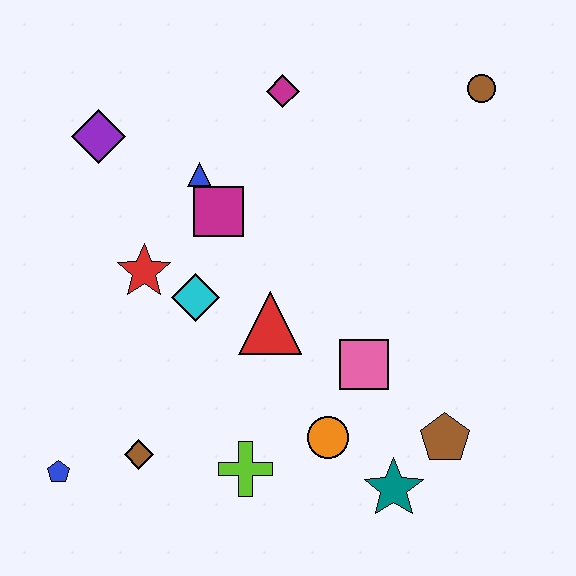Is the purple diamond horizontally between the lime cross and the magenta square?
No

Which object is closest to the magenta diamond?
The blue triangle is closest to the magenta diamond.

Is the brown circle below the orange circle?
No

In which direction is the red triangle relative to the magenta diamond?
The red triangle is below the magenta diamond.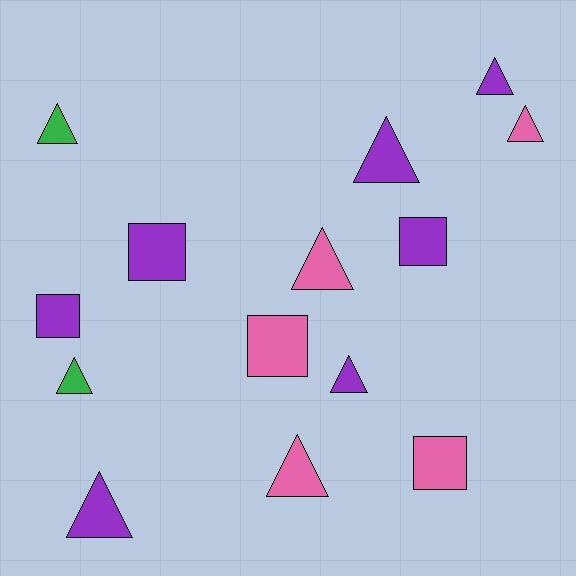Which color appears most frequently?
Purple, with 7 objects.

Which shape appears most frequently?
Triangle, with 9 objects.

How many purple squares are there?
There are 3 purple squares.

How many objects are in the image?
There are 14 objects.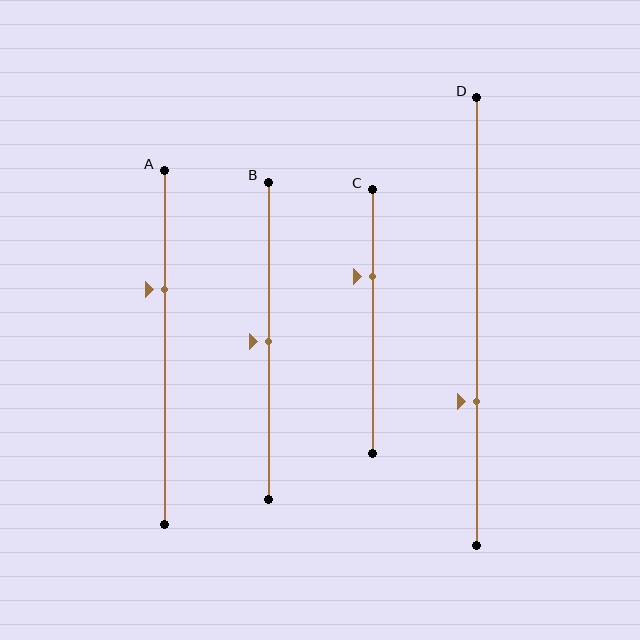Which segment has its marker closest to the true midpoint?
Segment B has its marker closest to the true midpoint.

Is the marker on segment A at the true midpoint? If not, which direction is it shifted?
No, the marker on segment A is shifted upward by about 16% of the segment length.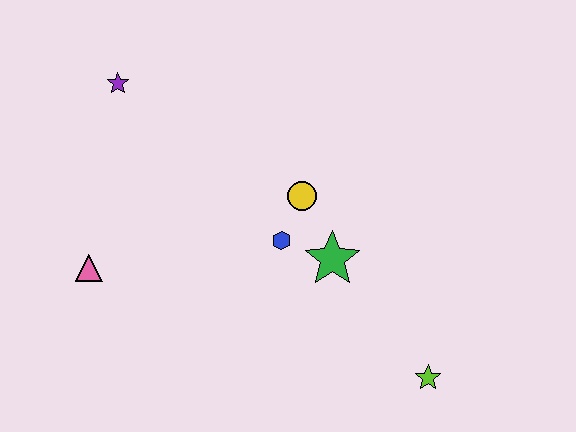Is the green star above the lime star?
Yes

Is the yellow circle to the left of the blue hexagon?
No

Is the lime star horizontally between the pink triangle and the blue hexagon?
No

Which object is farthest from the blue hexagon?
The purple star is farthest from the blue hexagon.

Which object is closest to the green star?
The blue hexagon is closest to the green star.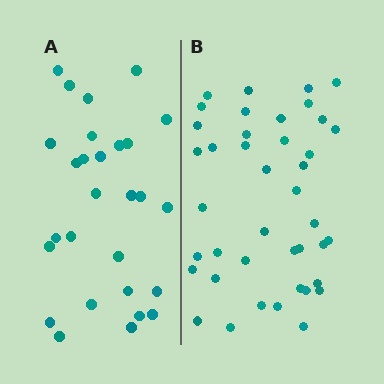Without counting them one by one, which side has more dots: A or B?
Region B (the right region) has more dots.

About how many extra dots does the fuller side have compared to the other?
Region B has approximately 15 more dots than region A.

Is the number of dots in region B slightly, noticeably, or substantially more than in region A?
Region B has substantially more. The ratio is roughly 1.5 to 1.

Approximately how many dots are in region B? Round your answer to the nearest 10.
About 40 dots. (The exact count is 41, which rounds to 40.)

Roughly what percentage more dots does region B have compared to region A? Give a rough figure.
About 45% more.